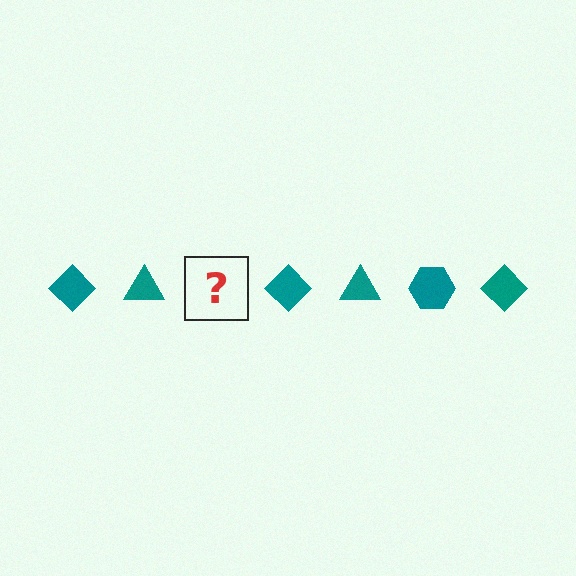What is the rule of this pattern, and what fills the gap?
The rule is that the pattern cycles through diamond, triangle, hexagon shapes in teal. The gap should be filled with a teal hexagon.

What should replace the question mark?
The question mark should be replaced with a teal hexagon.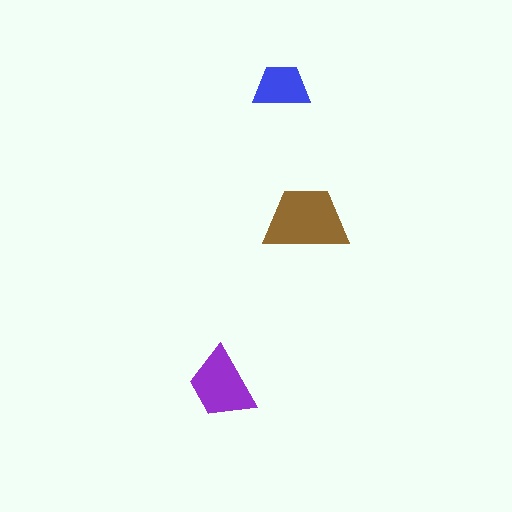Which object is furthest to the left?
The purple trapezoid is leftmost.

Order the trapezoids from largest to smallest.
the brown one, the purple one, the blue one.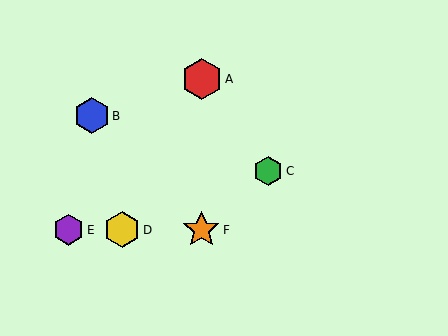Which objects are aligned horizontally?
Objects D, E, F are aligned horizontally.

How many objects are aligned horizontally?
3 objects (D, E, F) are aligned horizontally.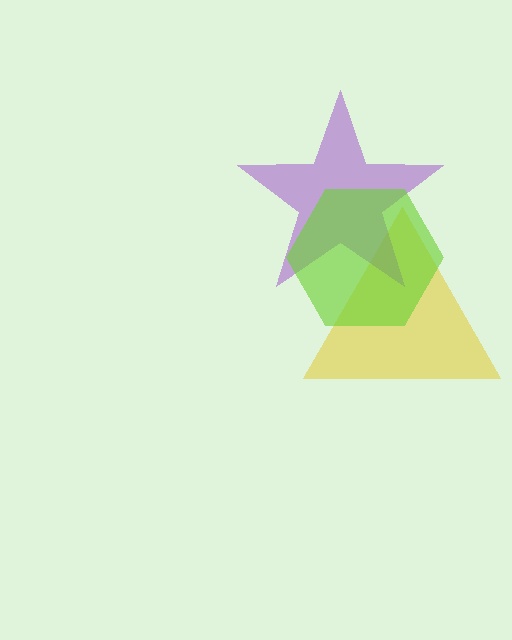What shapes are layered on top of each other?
The layered shapes are: a yellow triangle, a purple star, a lime hexagon.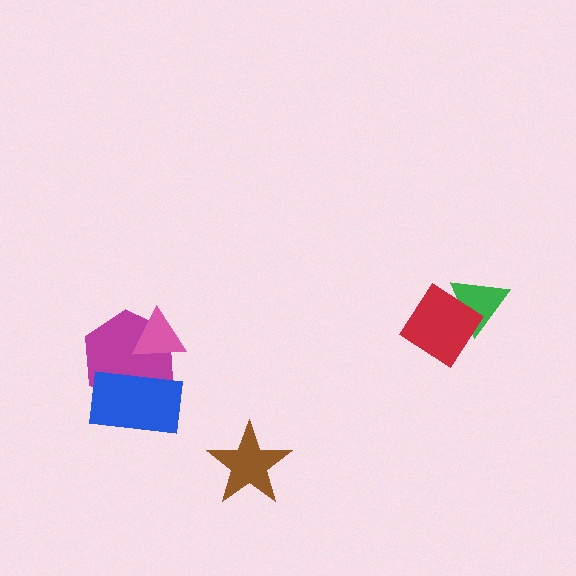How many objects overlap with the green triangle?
1 object overlaps with the green triangle.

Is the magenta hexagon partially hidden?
Yes, it is partially covered by another shape.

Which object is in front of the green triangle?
The red diamond is in front of the green triangle.